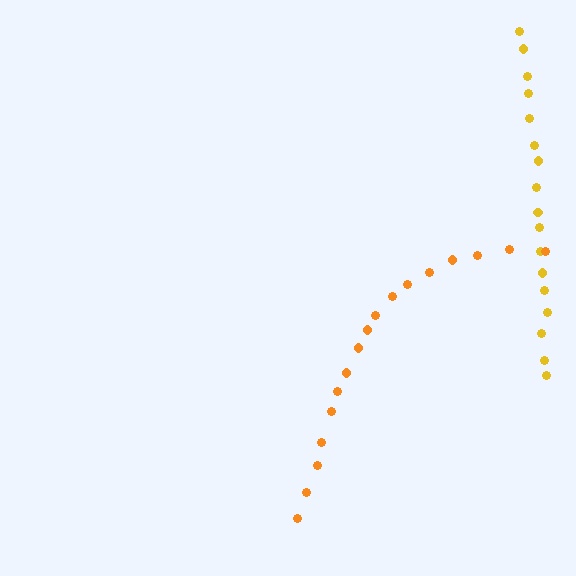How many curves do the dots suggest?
There are 2 distinct paths.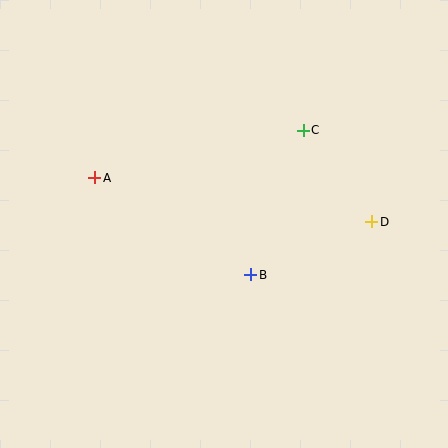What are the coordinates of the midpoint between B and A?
The midpoint between B and A is at (173, 226).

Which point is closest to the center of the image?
Point B at (251, 275) is closest to the center.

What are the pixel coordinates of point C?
Point C is at (303, 130).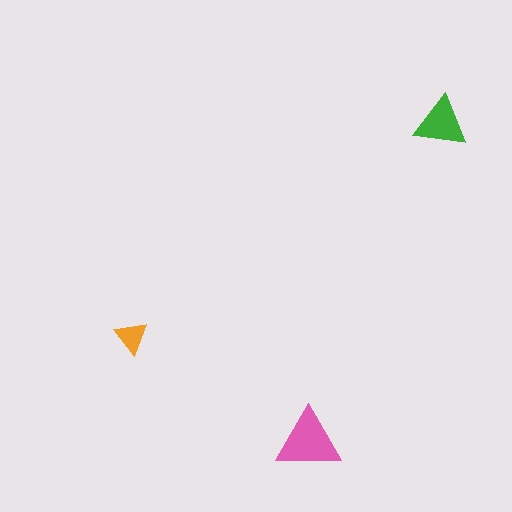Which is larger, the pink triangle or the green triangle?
The pink one.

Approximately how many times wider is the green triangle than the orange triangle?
About 1.5 times wider.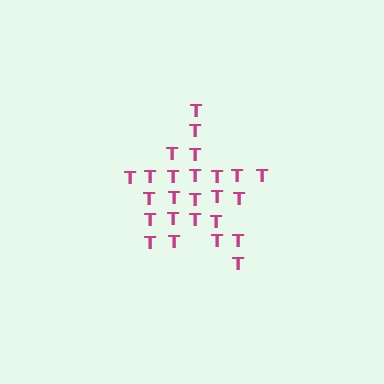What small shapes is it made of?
It is made of small letter T's.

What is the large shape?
The large shape is a star.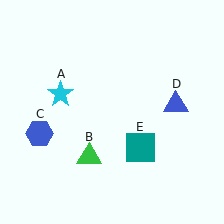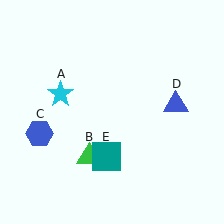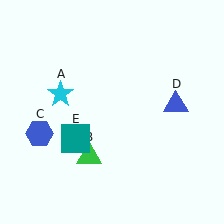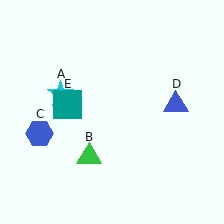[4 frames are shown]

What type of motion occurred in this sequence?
The teal square (object E) rotated clockwise around the center of the scene.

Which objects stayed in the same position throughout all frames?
Cyan star (object A) and green triangle (object B) and blue hexagon (object C) and blue triangle (object D) remained stationary.